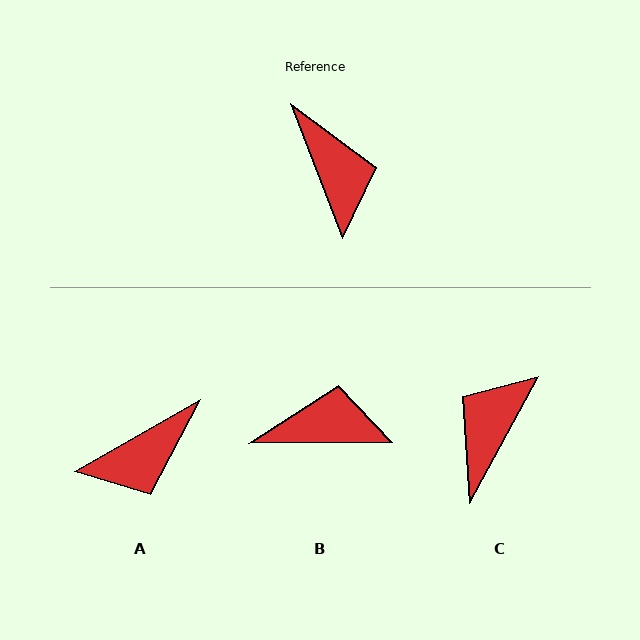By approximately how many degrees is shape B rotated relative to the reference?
Approximately 69 degrees counter-clockwise.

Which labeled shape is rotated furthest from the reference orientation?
C, about 131 degrees away.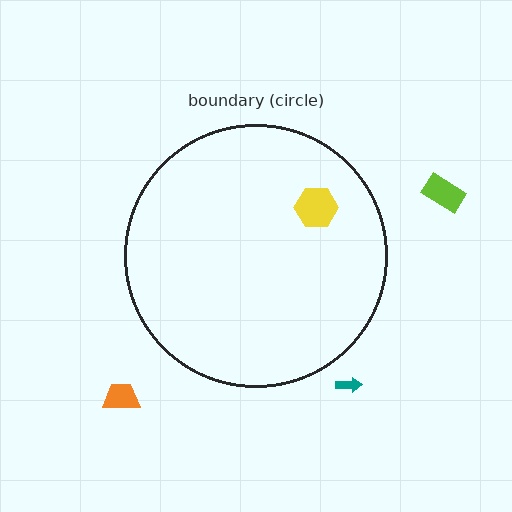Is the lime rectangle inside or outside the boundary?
Outside.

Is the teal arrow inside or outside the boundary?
Outside.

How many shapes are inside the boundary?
1 inside, 3 outside.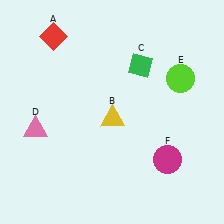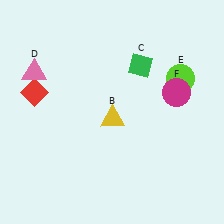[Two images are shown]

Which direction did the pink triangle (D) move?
The pink triangle (D) moved up.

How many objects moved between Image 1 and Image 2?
3 objects moved between the two images.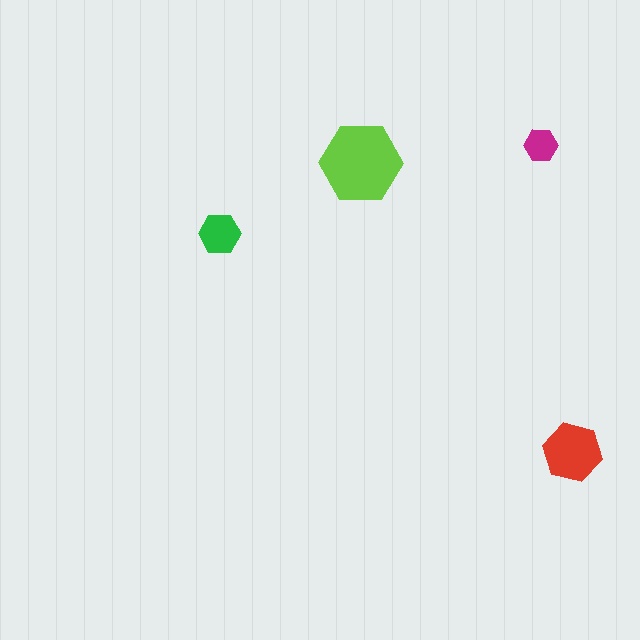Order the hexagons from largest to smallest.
the lime one, the red one, the green one, the magenta one.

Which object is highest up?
The magenta hexagon is topmost.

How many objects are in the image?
There are 4 objects in the image.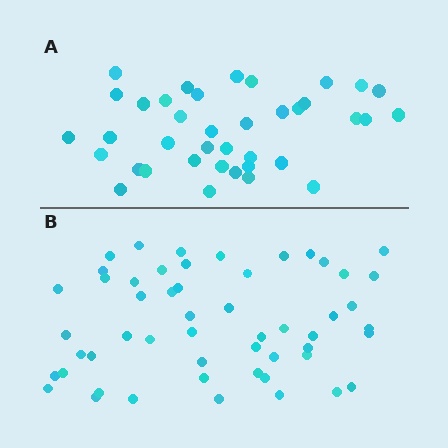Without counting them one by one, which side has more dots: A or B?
Region B (the bottom region) has more dots.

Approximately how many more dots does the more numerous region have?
Region B has approximately 15 more dots than region A.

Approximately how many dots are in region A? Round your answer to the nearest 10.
About 40 dots. (The exact count is 38, which rounds to 40.)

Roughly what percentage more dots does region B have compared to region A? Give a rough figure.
About 40% more.